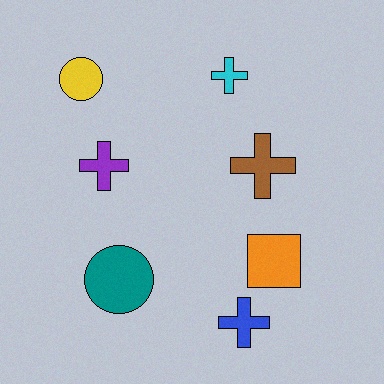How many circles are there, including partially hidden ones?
There are 2 circles.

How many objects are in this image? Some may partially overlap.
There are 7 objects.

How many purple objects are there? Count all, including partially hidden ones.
There is 1 purple object.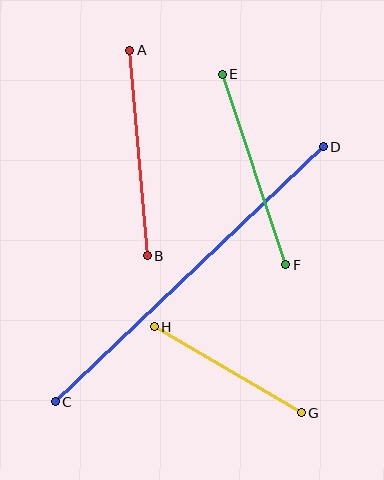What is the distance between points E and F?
The distance is approximately 201 pixels.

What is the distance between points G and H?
The distance is approximately 170 pixels.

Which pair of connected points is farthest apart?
Points C and D are farthest apart.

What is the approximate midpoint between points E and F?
The midpoint is at approximately (254, 170) pixels.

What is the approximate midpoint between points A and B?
The midpoint is at approximately (139, 153) pixels.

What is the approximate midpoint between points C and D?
The midpoint is at approximately (189, 274) pixels.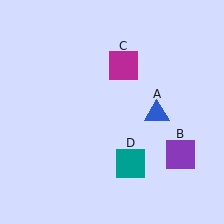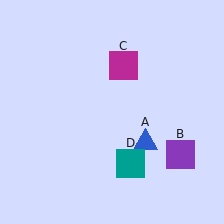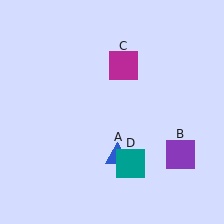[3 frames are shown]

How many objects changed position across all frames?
1 object changed position: blue triangle (object A).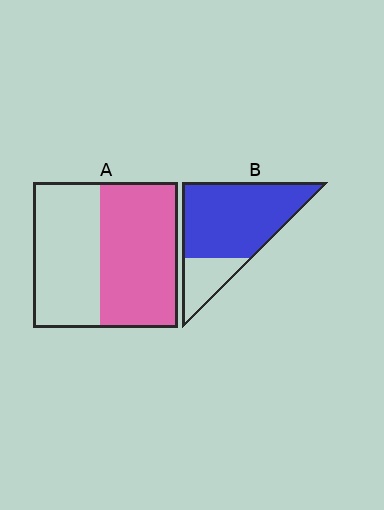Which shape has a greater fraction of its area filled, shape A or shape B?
Shape B.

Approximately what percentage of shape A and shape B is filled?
A is approximately 55% and B is approximately 75%.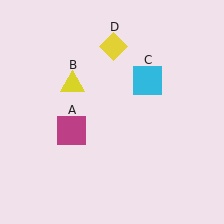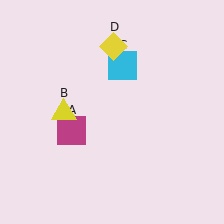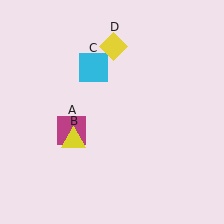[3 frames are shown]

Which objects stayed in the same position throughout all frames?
Magenta square (object A) and yellow diamond (object D) remained stationary.